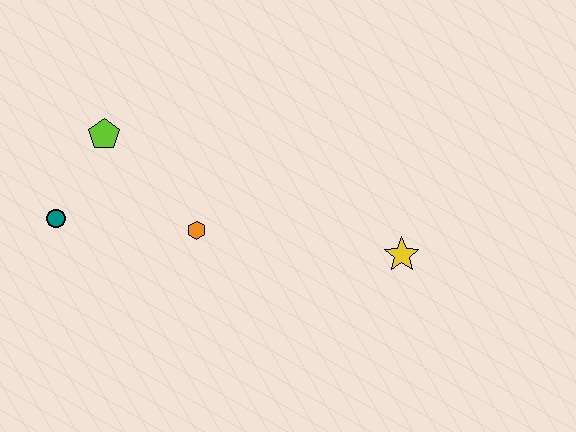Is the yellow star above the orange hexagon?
No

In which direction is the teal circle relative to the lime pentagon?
The teal circle is below the lime pentagon.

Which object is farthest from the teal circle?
The yellow star is farthest from the teal circle.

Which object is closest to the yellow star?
The orange hexagon is closest to the yellow star.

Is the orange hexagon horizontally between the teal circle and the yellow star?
Yes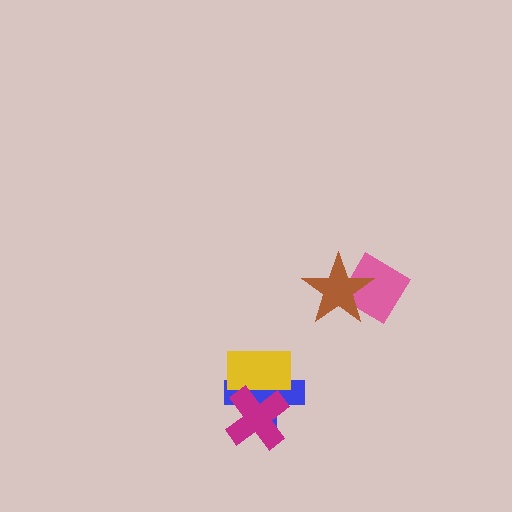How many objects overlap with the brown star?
1 object overlaps with the brown star.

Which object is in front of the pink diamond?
The brown star is in front of the pink diamond.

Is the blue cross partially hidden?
Yes, it is partially covered by another shape.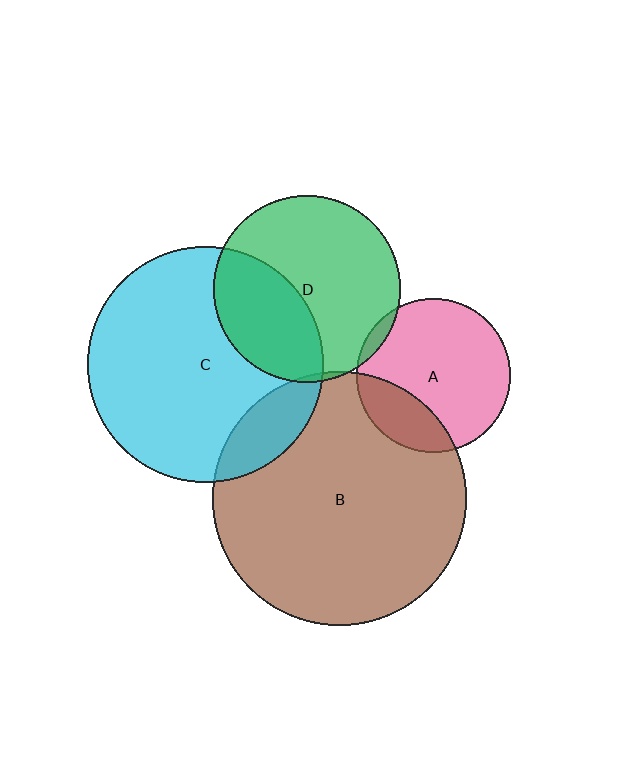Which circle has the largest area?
Circle B (brown).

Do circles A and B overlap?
Yes.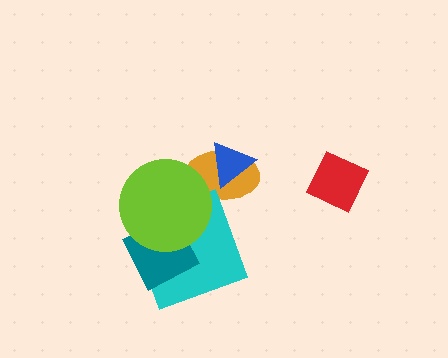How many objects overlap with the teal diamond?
2 objects overlap with the teal diamond.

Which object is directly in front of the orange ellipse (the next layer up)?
The lime circle is directly in front of the orange ellipse.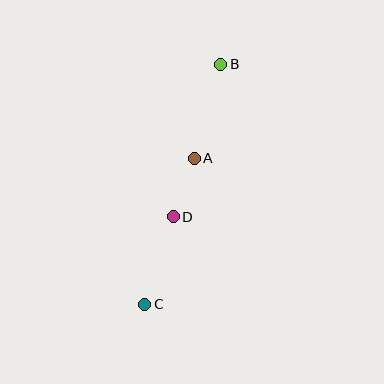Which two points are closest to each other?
Points A and D are closest to each other.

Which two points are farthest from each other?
Points B and C are farthest from each other.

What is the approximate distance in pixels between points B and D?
The distance between B and D is approximately 160 pixels.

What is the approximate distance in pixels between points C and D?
The distance between C and D is approximately 92 pixels.